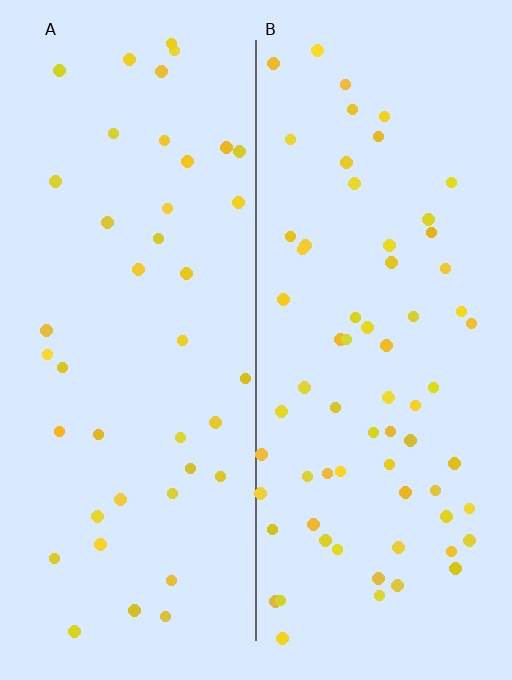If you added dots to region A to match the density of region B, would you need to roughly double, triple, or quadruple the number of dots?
Approximately double.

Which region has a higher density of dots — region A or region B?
B (the right).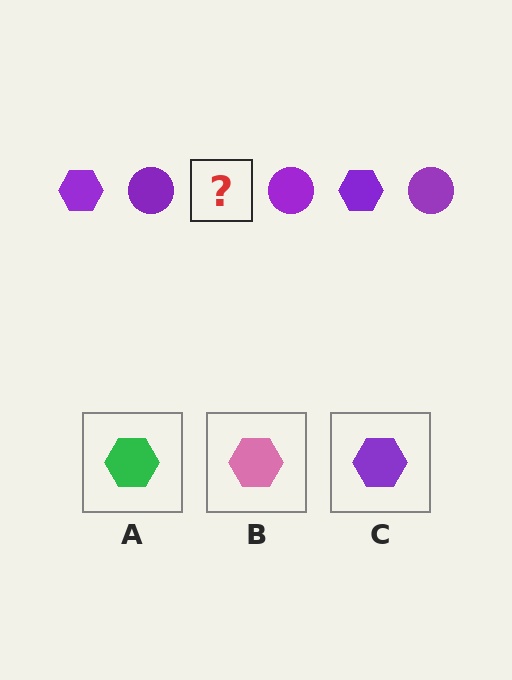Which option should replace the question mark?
Option C.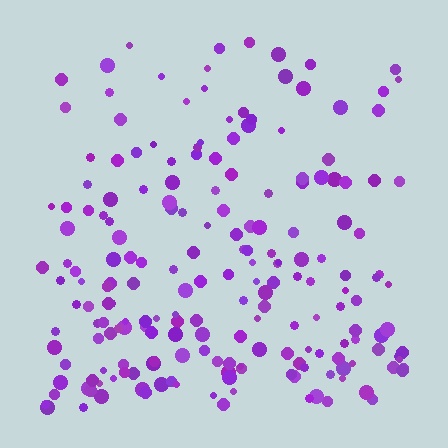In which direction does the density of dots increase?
From top to bottom, with the bottom side densest.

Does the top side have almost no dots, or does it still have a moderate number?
Still a moderate number, just noticeably fewer than the bottom.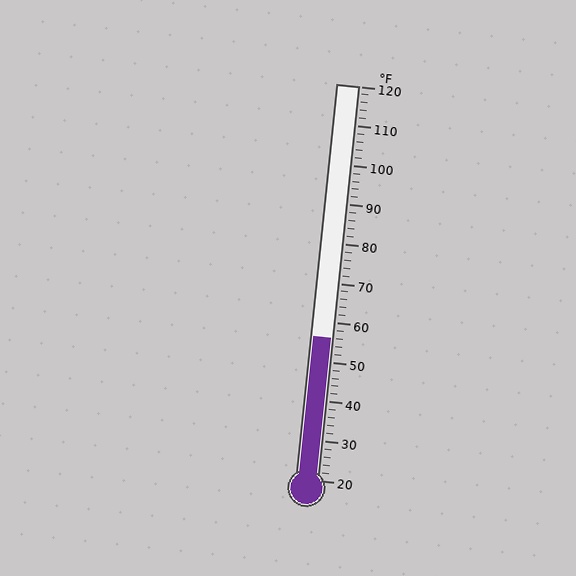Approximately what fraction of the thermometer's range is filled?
The thermometer is filled to approximately 35% of its range.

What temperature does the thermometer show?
The thermometer shows approximately 56°F.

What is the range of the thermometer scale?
The thermometer scale ranges from 20°F to 120°F.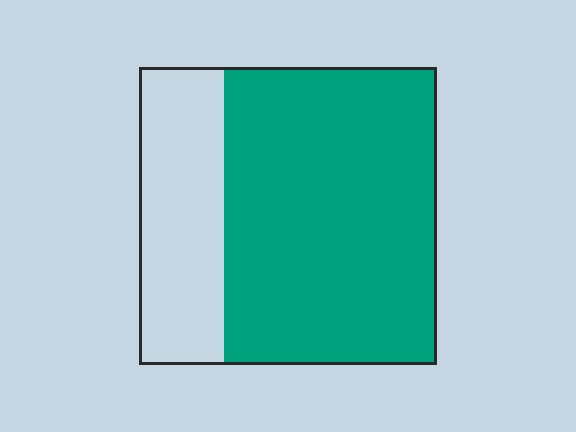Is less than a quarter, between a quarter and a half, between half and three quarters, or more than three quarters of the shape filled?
Between half and three quarters.